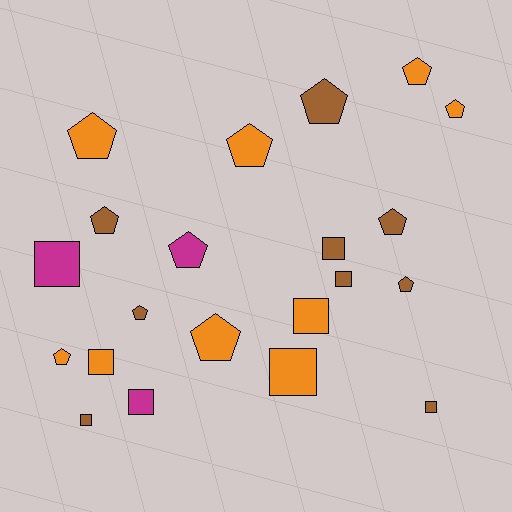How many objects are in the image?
There are 21 objects.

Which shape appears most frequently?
Pentagon, with 12 objects.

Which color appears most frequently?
Brown, with 9 objects.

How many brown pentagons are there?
There are 5 brown pentagons.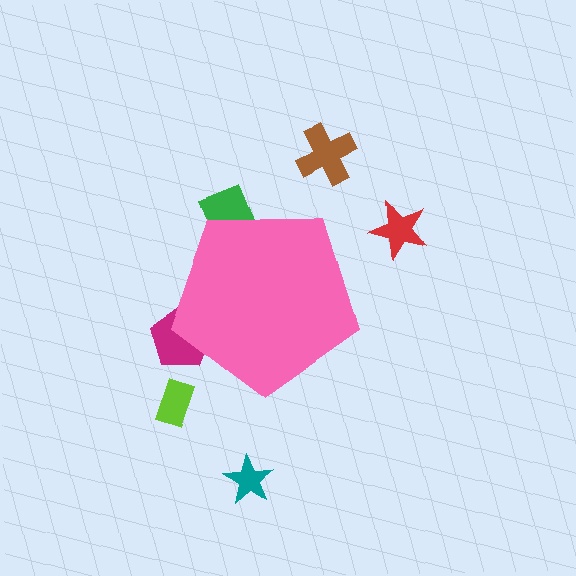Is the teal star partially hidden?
No, the teal star is fully visible.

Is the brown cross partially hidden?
No, the brown cross is fully visible.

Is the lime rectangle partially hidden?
No, the lime rectangle is fully visible.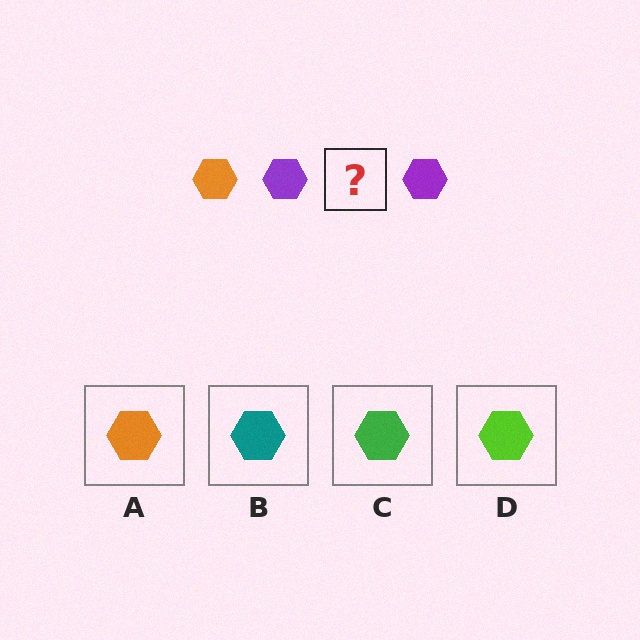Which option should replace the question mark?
Option A.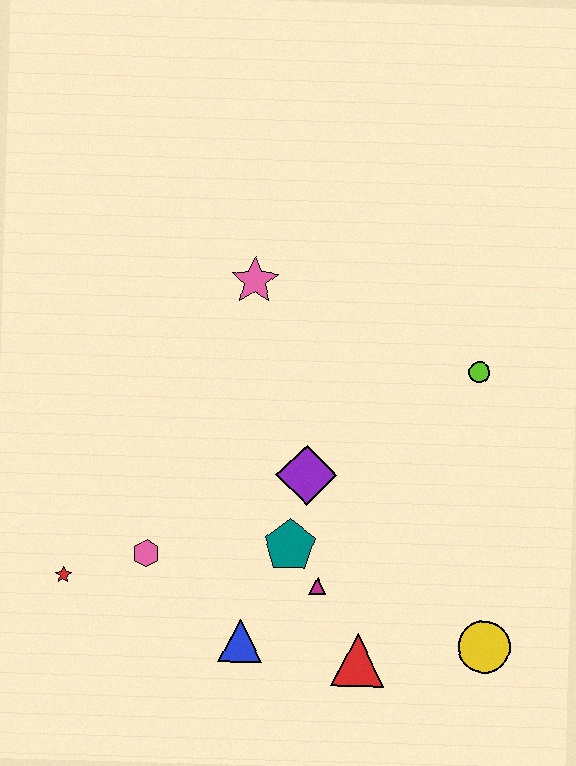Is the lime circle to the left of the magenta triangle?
No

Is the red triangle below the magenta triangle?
Yes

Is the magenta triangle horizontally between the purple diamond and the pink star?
No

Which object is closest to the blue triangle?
The magenta triangle is closest to the blue triangle.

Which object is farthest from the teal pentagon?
The pink star is farthest from the teal pentagon.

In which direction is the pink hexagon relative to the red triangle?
The pink hexagon is to the left of the red triangle.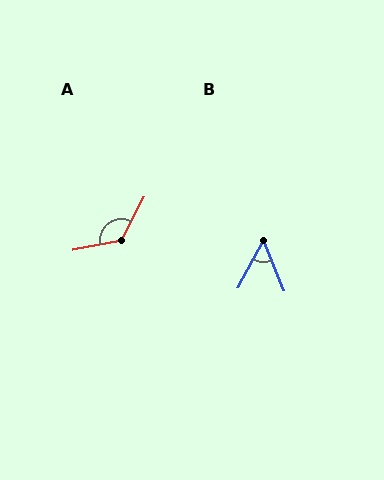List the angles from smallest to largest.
B (49°), A (129°).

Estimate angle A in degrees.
Approximately 129 degrees.